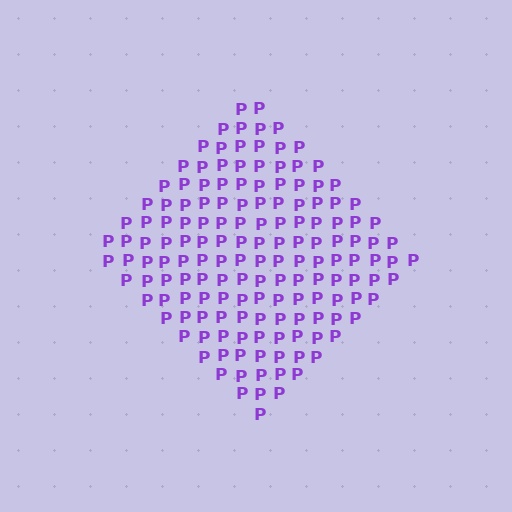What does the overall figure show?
The overall figure shows a diamond.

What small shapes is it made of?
It is made of small letter P's.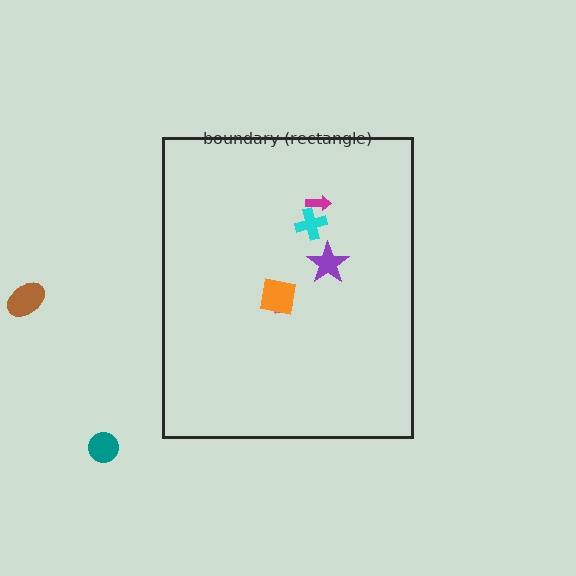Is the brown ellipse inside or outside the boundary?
Outside.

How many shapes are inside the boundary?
5 inside, 2 outside.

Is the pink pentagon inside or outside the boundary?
Inside.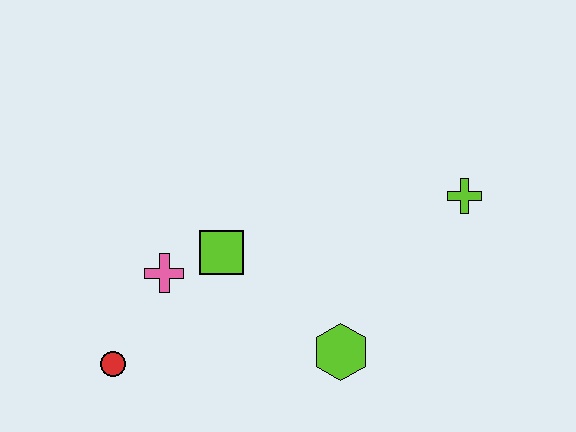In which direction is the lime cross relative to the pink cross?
The lime cross is to the right of the pink cross.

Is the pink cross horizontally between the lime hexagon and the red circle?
Yes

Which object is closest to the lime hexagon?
The lime square is closest to the lime hexagon.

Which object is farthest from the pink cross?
The lime cross is farthest from the pink cross.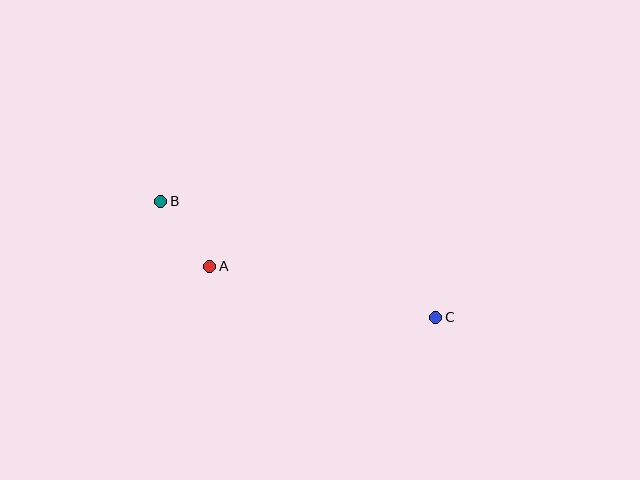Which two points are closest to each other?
Points A and B are closest to each other.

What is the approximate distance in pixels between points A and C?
The distance between A and C is approximately 232 pixels.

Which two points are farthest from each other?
Points B and C are farthest from each other.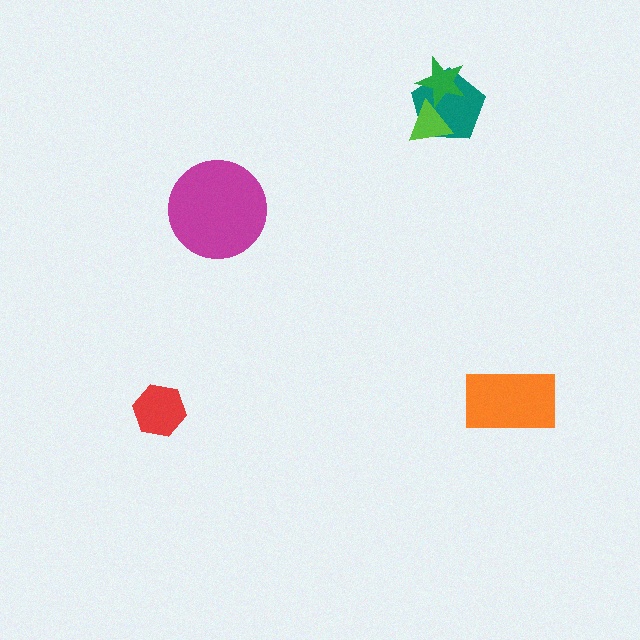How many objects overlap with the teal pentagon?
2 objects overlap with the teal pentagon.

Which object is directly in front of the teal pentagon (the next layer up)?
The green star is directly in front of the teal pentagon.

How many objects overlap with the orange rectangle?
0 objects overlap with the orange rectangle.